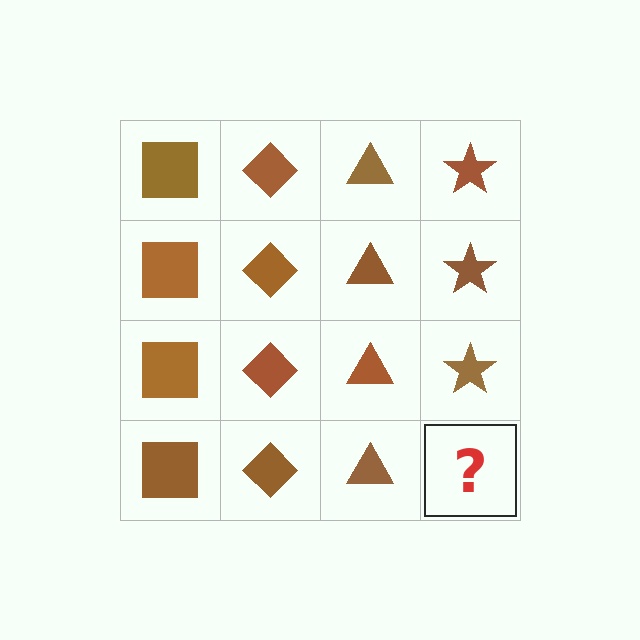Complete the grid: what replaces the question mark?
The question mark should be replaced with a brown star.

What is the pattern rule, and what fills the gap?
The rule is that each column has a consistent shape. The gap should be filled with a brown star.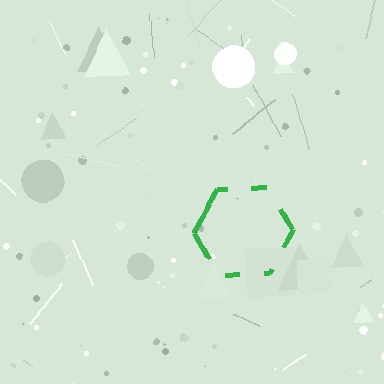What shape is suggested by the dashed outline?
The dashed outline suggests a hexagon.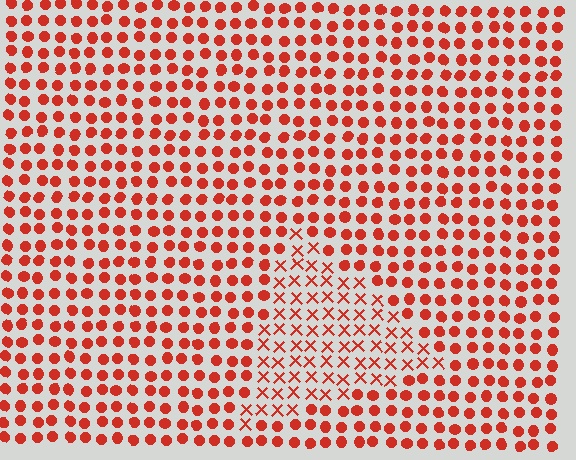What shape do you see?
I see a triangle.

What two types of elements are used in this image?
The image uses X marks inside the triangle region and circles outside it.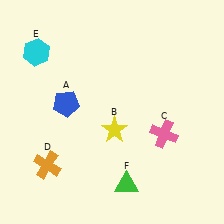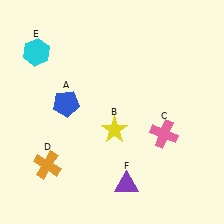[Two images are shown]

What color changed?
The triangle (F) changed from green in Image 1 to purple in Image 2.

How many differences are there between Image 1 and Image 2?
There is 1 difference between the two images.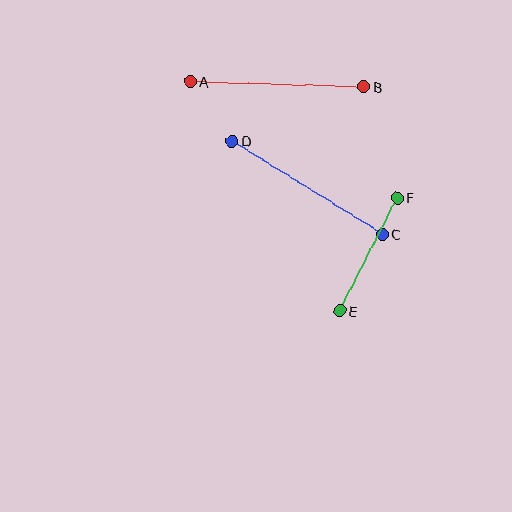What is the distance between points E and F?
The distance is approximately 126 pixels.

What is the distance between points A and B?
The distance is approximately 174 pixels.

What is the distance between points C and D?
The distance is approximately 177 pixels.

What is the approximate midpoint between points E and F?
The midpoint is at approximately (369, 254) pixels.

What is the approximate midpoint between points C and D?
The midpoint is at approximately (307, 187) pixels.